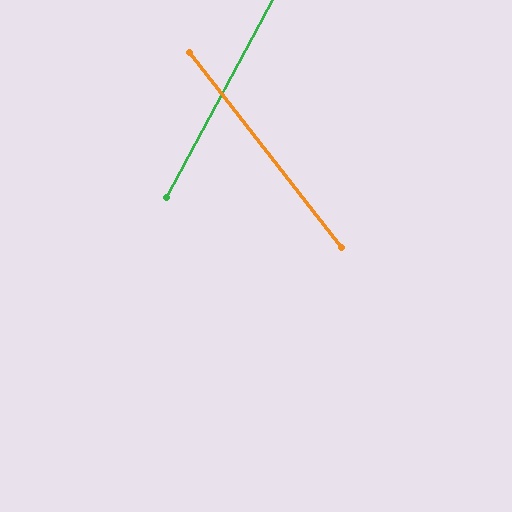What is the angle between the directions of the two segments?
Approximately 66 degrees.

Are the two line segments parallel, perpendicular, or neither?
Neither parallel nor perpendicular — they differ by about 66°.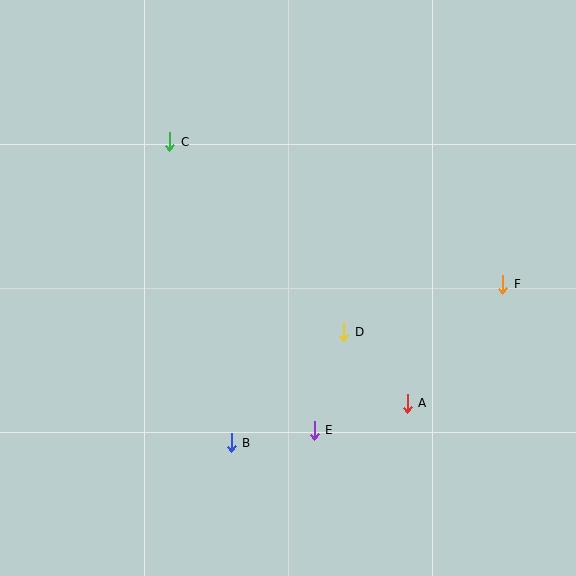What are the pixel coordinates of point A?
Point A is at (407, 403).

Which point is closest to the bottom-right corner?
Point A is closest to the bottom-right corner.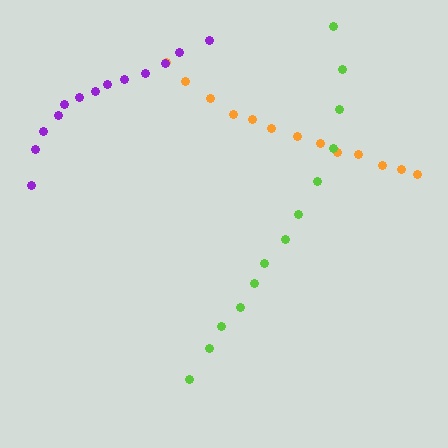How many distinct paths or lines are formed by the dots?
There are 3 distinct paths.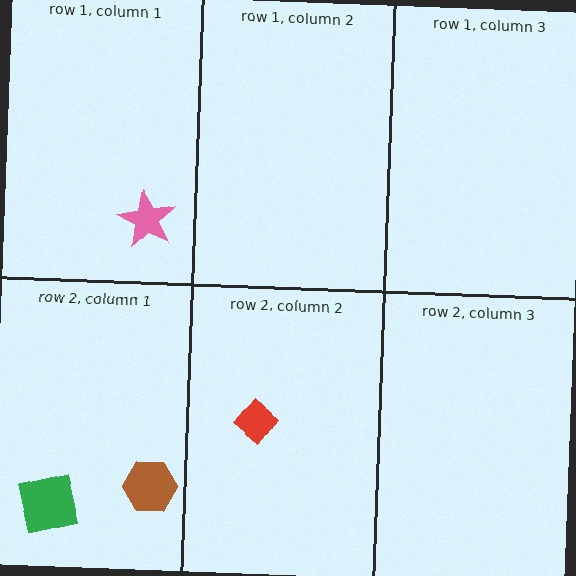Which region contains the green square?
The row 2, column 1 region.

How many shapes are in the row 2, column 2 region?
1.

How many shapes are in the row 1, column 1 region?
1.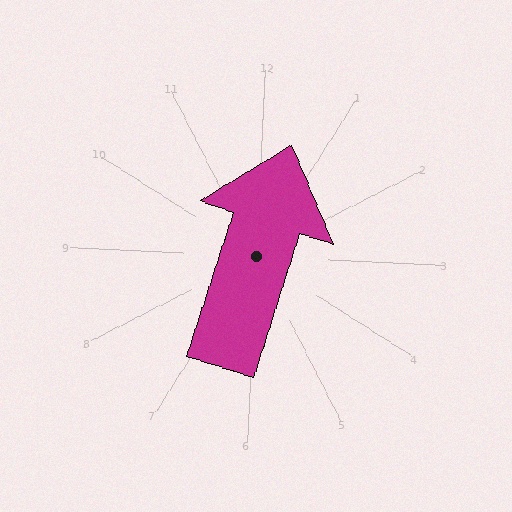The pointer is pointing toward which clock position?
Roughly 1 o'clock.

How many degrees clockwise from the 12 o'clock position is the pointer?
Approximately 15 degrees.